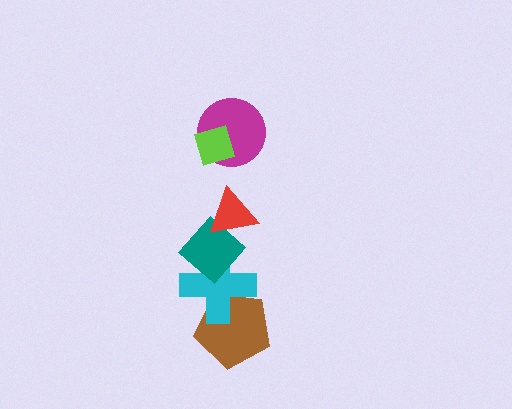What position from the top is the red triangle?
The red triangle is 3rd from the top.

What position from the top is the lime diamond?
The lime diamond is 1st from the top.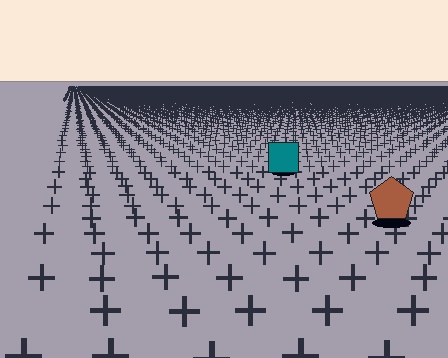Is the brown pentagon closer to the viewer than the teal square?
Yes. The brown pentagon is closer — you can tell from the texture gradient: the ground texture is coarser near it.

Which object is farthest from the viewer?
The teal square is farthest from the viewer. It appears smaller and the ground texture around it is denser.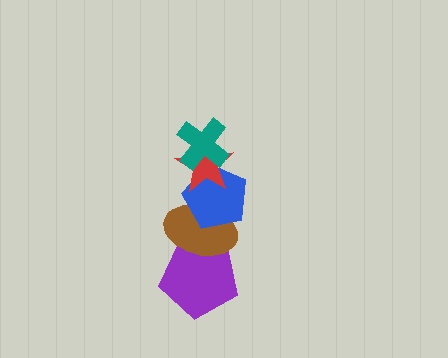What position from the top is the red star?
The red star is 2nd from the top.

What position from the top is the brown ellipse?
The brown ellipse is 4th from the top.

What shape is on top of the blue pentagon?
The red star is on top of the blue pentagon.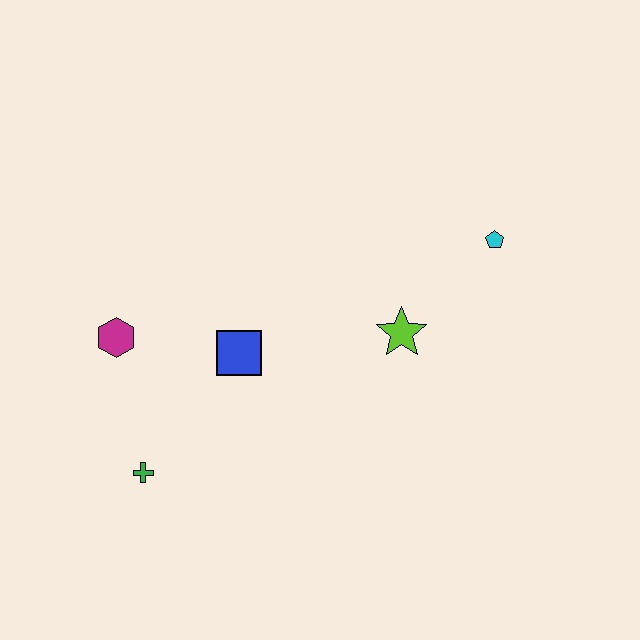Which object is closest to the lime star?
The cyan pentagon is closest to the lime star.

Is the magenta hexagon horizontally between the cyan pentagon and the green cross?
No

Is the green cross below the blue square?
Yes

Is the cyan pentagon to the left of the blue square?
No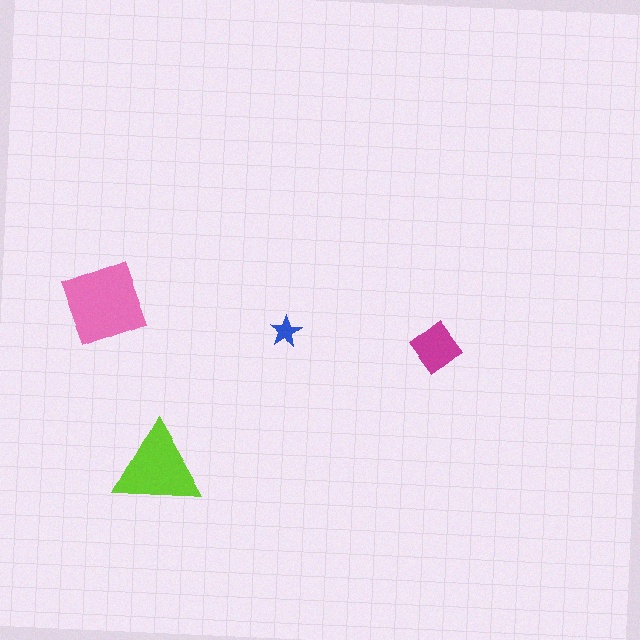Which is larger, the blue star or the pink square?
The pink square.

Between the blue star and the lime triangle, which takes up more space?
The lime triangle.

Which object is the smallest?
The blue star.